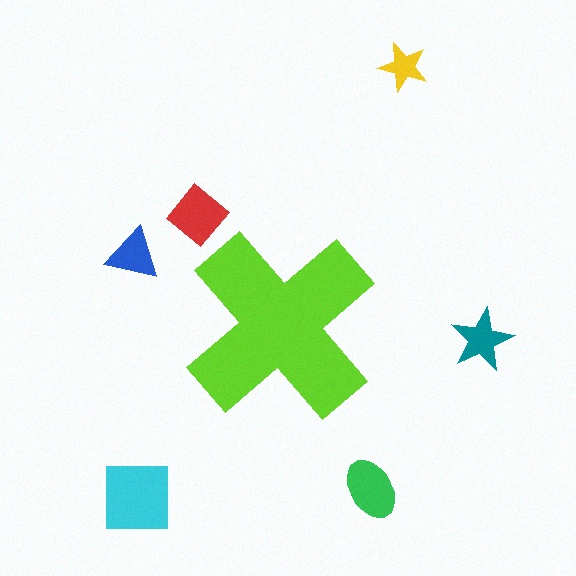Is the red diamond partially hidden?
No, the red diamond is fully visible.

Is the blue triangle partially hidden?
No, the blue triangle is fully visible.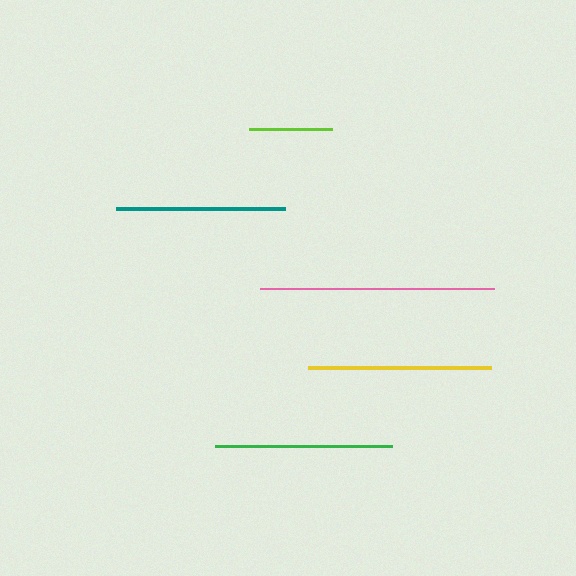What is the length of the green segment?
The green segment is approximately 177 pixels long.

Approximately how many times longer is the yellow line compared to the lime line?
The yellow line is approximately 2.2 times the length of the lime line.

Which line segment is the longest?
The pink line is the longest at approximately 234 pixels.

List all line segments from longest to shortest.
From longest to shortest: pink, yellow, green, teal, lime.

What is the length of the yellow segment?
The yellow segment is approximately 184 pixels long.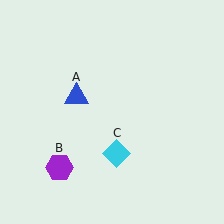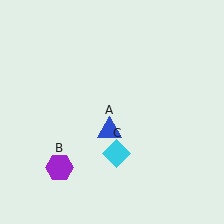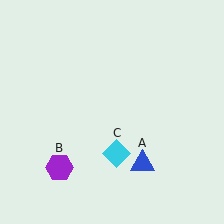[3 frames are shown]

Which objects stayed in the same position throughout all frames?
Purple hexagon (object B) and cyan diamond (object C) remained stationary.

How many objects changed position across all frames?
1 object changed position: blue triangle (object A).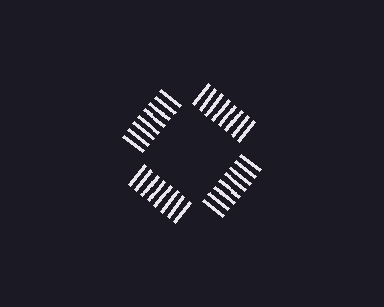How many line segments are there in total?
32 — 8 along each of the 4 edges.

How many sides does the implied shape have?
4 sides — the line-ends trace a square.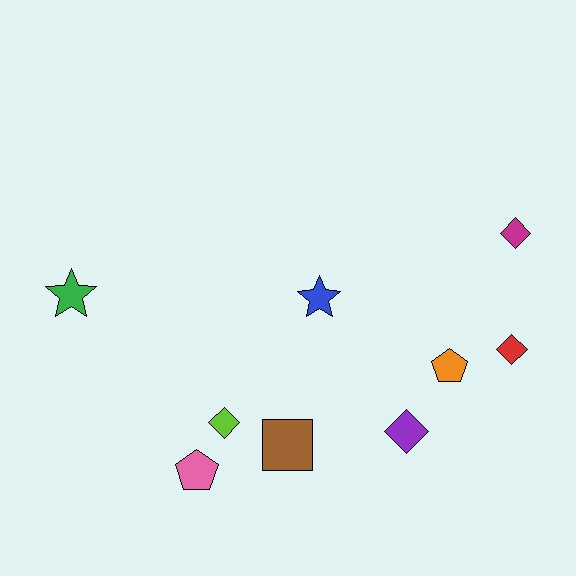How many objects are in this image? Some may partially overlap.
There are 9 objects.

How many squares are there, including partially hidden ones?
There is 1 square.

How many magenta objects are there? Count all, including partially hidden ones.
There is 1 magenta object.